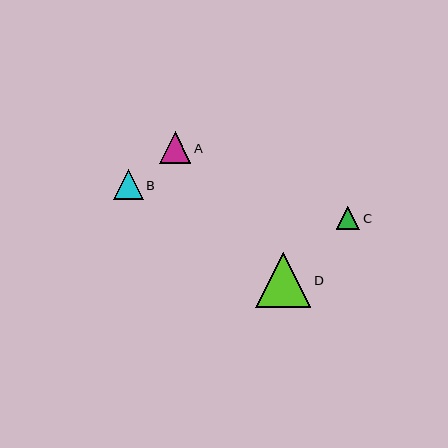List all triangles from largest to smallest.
From largest to smallest: D, A, B, C.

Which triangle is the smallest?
Triangle C is the smallest with a size of approximately 23 pixels.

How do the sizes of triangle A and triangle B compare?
Triangle A and triangle B are approximately the same size.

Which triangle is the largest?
Triangle D is the largest with a size of approximately 55 pixels.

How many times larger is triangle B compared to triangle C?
Triangle B is approximately 1.3 times the size of triangle C.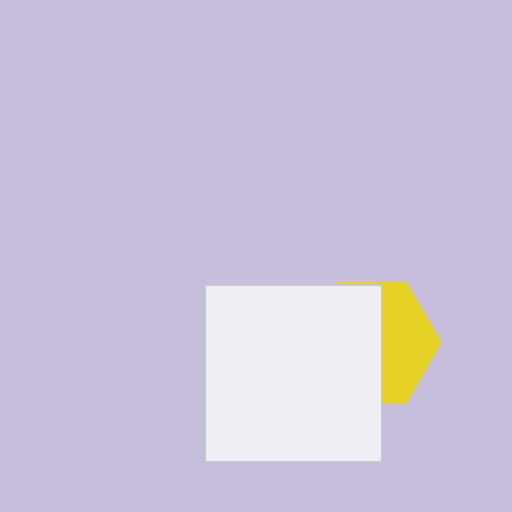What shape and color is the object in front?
The object in front is a white square.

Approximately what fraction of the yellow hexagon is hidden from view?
Roughly 59% of the yellow hexagon is hidden behind the white square.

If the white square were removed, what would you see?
You would see the complete yellow hexagon.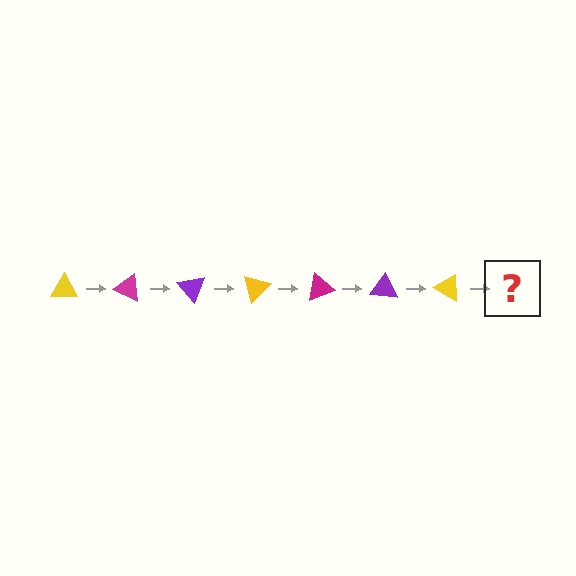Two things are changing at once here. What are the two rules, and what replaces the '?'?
The two rules are that it rotates 25 degrees each step and the color cycles through yellow, magenta, and purple. The '?' should be a magenta triangle, rotated 175 degrees from the start.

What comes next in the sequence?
The next element should be a magenta triangle, rotated 175 degrees from the start.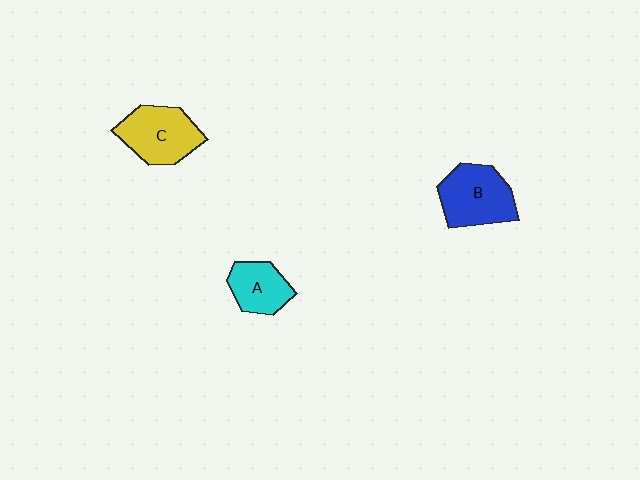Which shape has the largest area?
Shape B (blue).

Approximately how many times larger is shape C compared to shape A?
Approximately 1.4 times.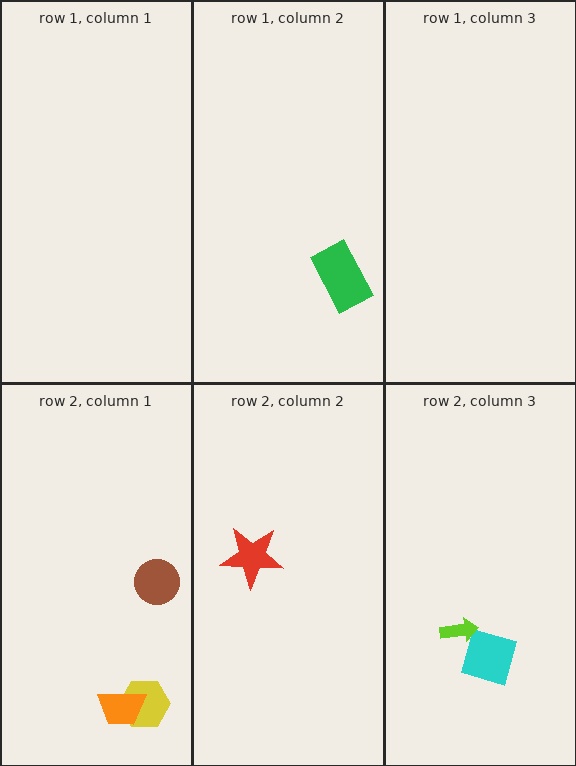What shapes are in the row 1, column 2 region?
The green rectangle.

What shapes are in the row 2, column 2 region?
The red star.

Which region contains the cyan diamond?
The row 2, column 3 region.